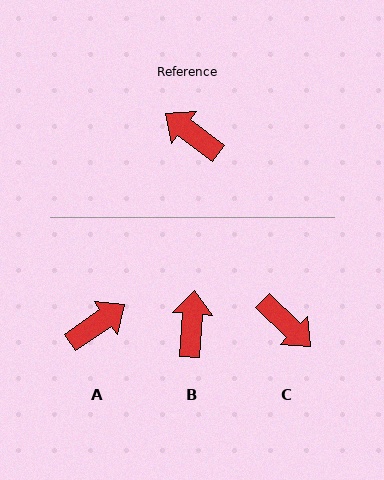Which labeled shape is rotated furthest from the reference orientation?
C, about 173 degrees away.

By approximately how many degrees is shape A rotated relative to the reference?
Approximately 108 degrees clockwise.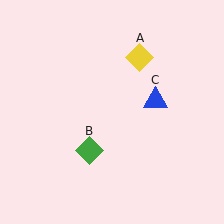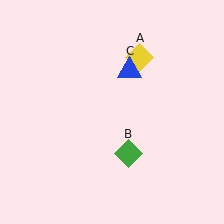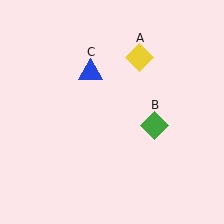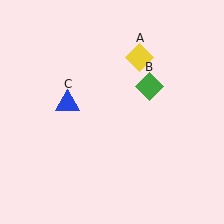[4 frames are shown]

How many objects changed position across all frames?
2 objects changed position: green diamond (object B), blue triangle (object C).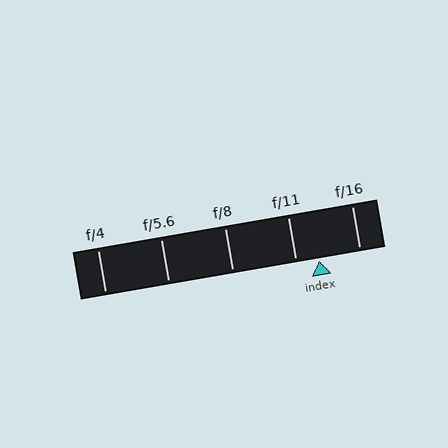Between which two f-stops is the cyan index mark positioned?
The index mark is between f/11 and f/16.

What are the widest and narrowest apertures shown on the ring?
The widest aperture shown is f/4 and the narrowest is f/16.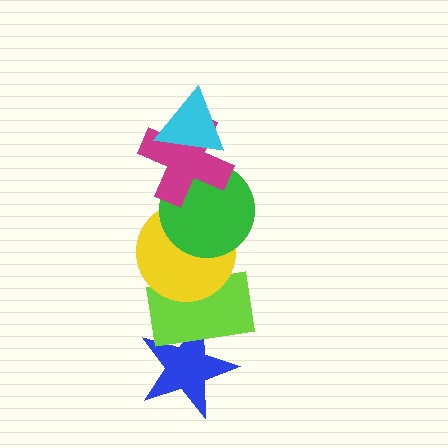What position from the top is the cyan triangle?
The cyan triangle is 1st from the top.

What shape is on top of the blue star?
The lime rectangle is on top of the blue star.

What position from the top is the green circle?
The green circle is 3rd from the top.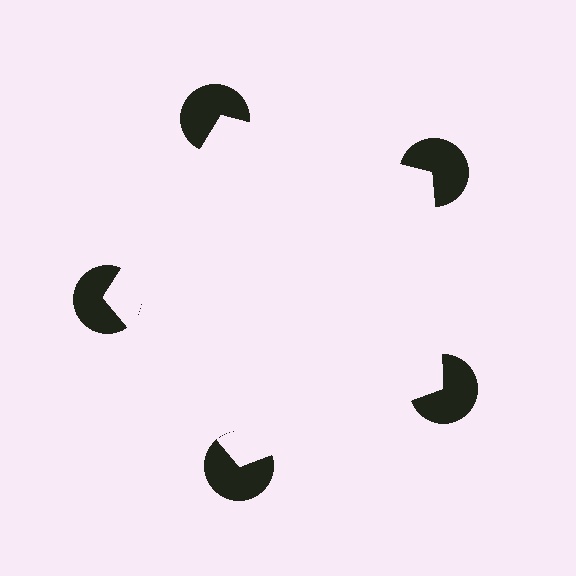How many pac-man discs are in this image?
There are 5 — one at each vertex of the illusory pentagon.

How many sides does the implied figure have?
5 sides.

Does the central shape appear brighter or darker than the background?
It typically appears slightly brighter than the background, even though no actual brightness change is drawn.